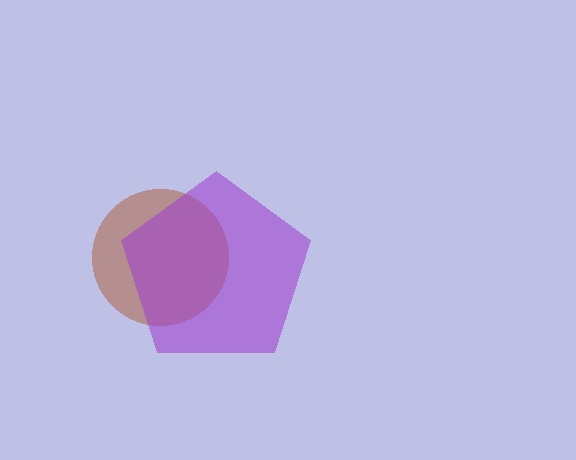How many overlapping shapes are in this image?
There are 2 overlapping shapes in the image.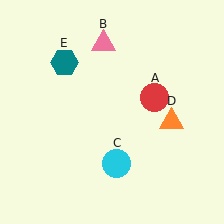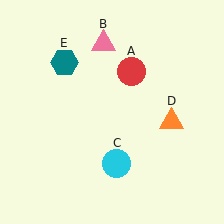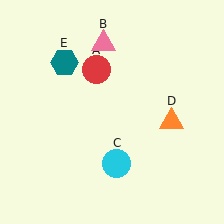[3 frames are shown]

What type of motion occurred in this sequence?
The red circle (object A) rotated counterclockwise around the center of the scene.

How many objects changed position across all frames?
1 object changed position: red circle (object A).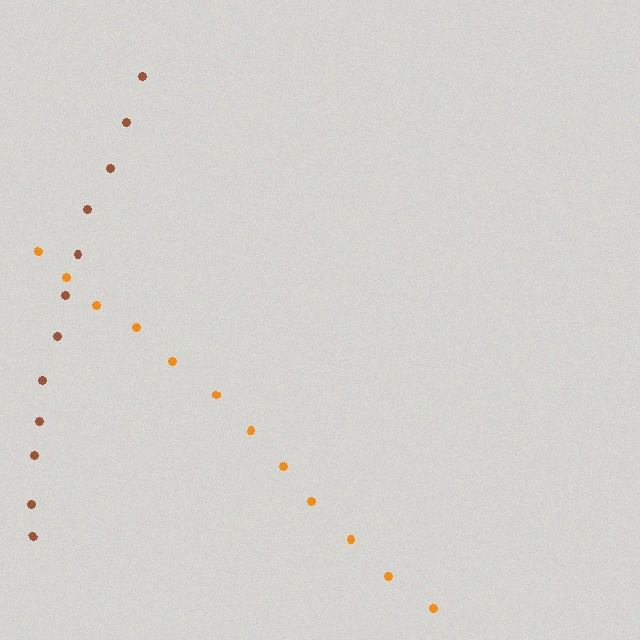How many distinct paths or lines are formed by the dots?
There are 2 distinct paths.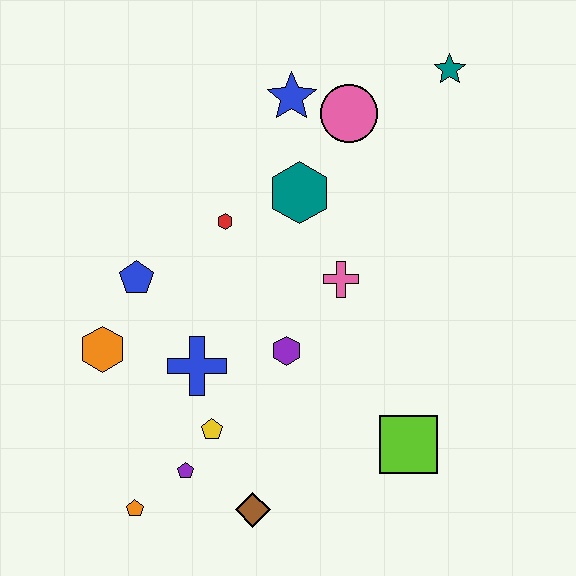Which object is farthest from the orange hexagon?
The teal star is farthest from the orange hexagon.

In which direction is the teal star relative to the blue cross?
The teal star is above the blue cross.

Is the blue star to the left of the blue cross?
No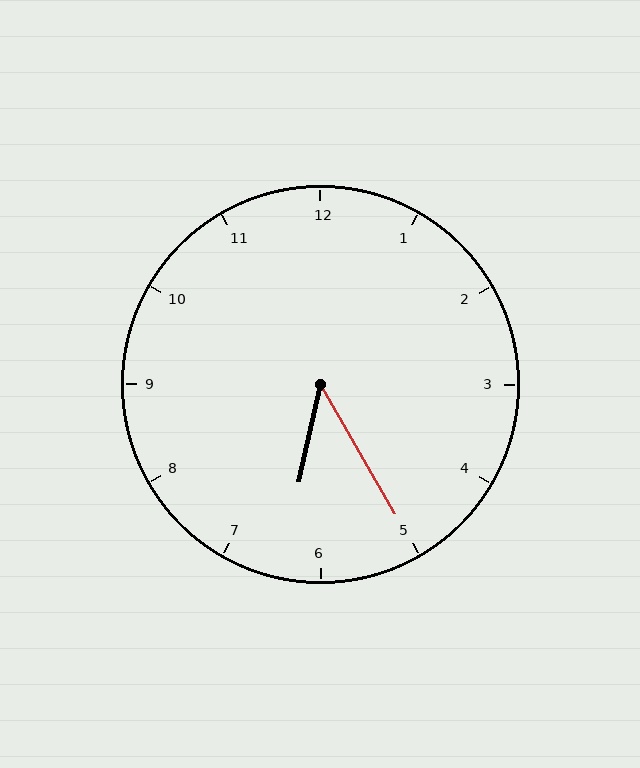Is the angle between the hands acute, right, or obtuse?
It is acute.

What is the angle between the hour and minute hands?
Approximately 42 degrees.